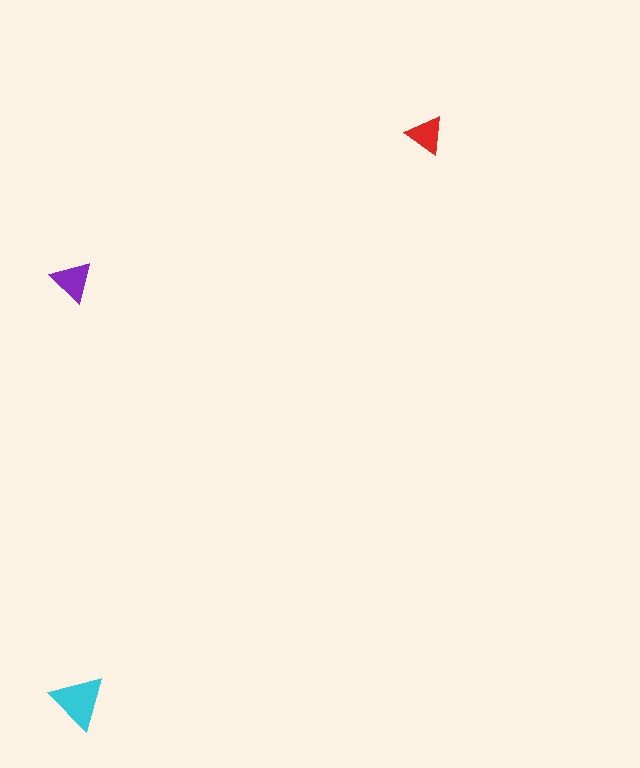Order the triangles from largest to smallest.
the cyan one, the purple one, the red one.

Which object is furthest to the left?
The purple triangle is leftmost.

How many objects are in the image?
There are 3 objects in the image.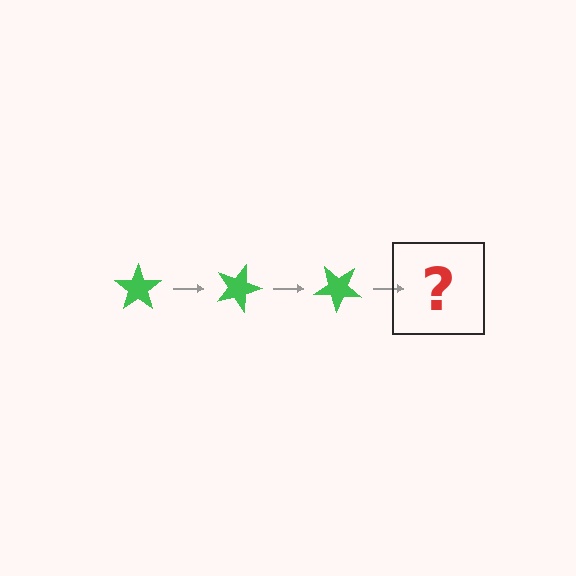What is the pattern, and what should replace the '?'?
The pattern is that the star rotates 20 degrees each step. The '?' should be a green star rotated 60 degrees.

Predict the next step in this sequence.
The next step is a green star rotated 60 degrees.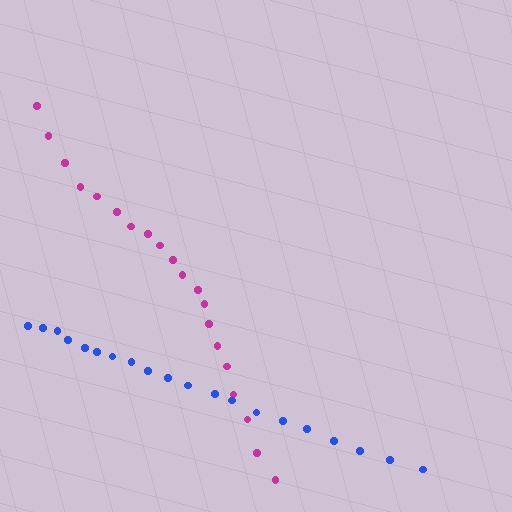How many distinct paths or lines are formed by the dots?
There are 2 distinct paths.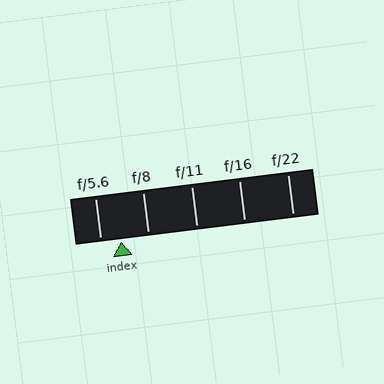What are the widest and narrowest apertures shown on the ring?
The widest aperture shown is f/5.6 and the narrowest is f/22.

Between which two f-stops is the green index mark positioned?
The index mark is between f/5.6 and f/8.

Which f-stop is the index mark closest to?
The index mark is closest to f/5.6.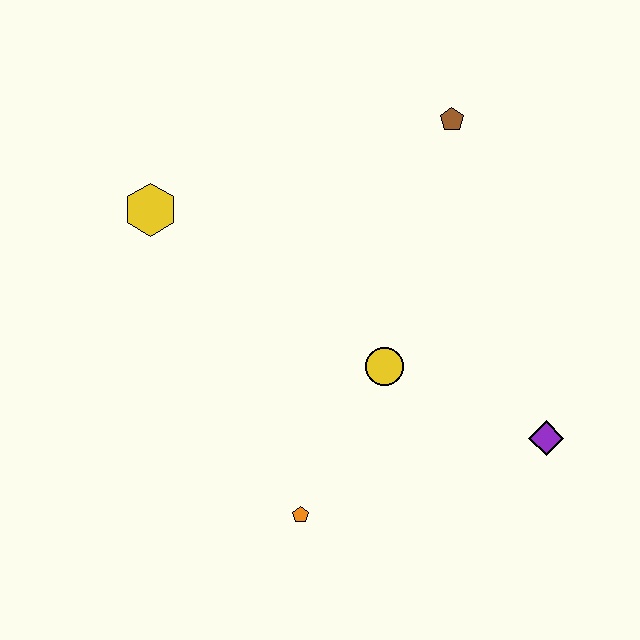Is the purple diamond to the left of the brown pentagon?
No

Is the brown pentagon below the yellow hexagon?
No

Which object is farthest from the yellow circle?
The yellow hexagon is farthest from the yellow circle.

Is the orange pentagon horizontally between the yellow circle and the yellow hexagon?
Yes